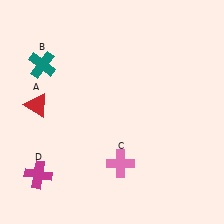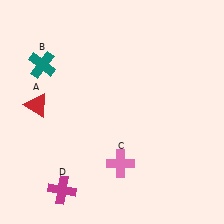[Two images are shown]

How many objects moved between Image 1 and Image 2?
1 object moved between the two images.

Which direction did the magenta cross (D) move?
The magenta cross (D) moved right.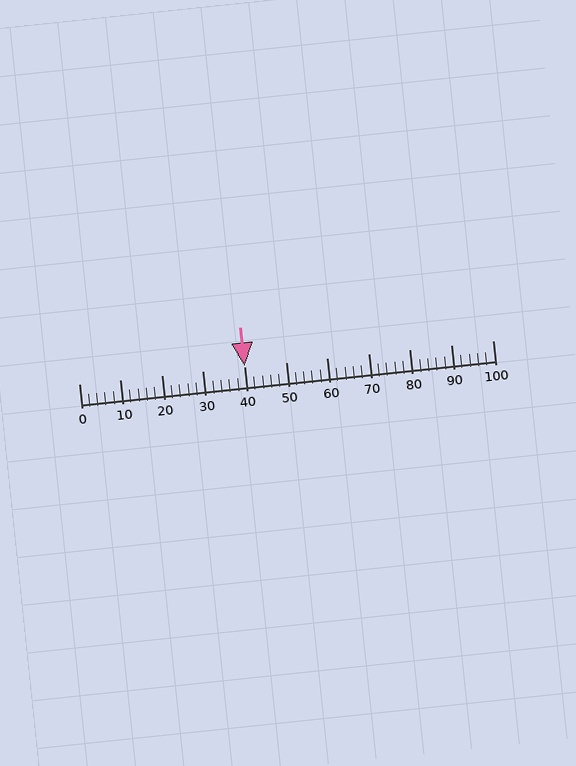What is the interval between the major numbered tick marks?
The major tick marks are spaced 10 units apart.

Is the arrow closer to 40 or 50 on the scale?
The arrow is closer to 40.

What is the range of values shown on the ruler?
The ruler shows values from 0 to 100.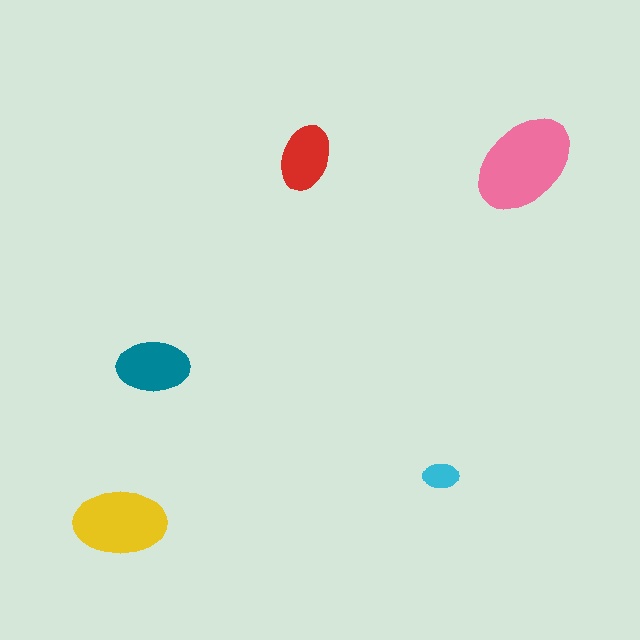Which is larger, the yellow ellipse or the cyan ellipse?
The yellow one.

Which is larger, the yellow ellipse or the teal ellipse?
The yellow one.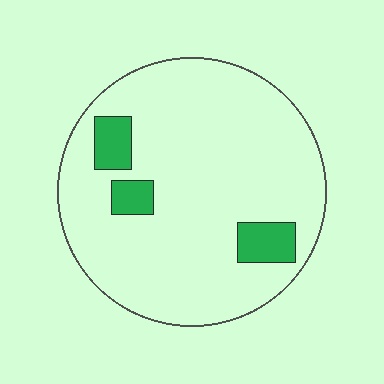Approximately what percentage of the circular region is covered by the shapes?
Approximately 10%.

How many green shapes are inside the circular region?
3.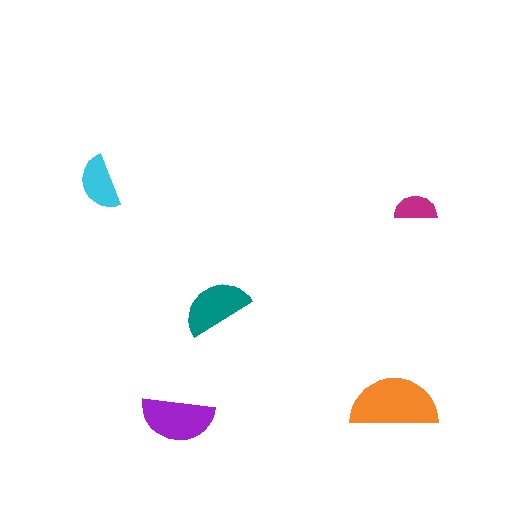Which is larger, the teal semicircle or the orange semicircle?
The orange one.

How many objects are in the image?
There are 5 objects in the image.